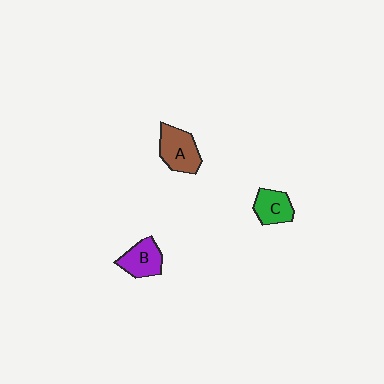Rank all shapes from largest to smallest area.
From largest to smallest: A (brown), B (purple), C (green).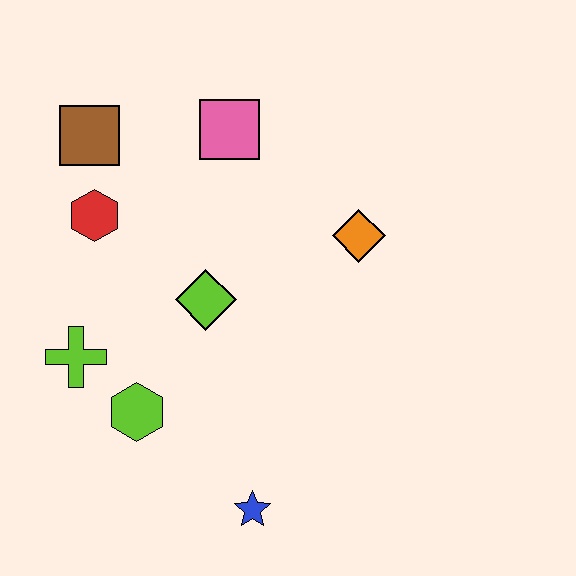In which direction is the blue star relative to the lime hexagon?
The blue star is to the right of the lime hexagon.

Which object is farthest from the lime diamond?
The blue star is farthest from the lime diamond.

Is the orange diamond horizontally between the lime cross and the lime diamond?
No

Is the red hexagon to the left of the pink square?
Yes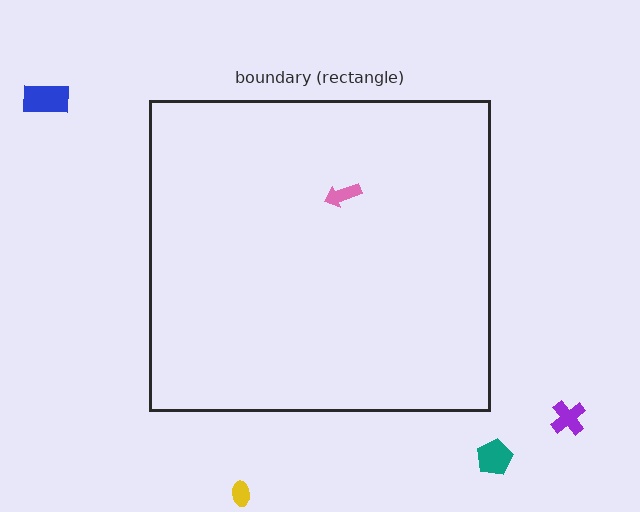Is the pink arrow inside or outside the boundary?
Inside.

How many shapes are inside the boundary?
1 inside, 4 outside.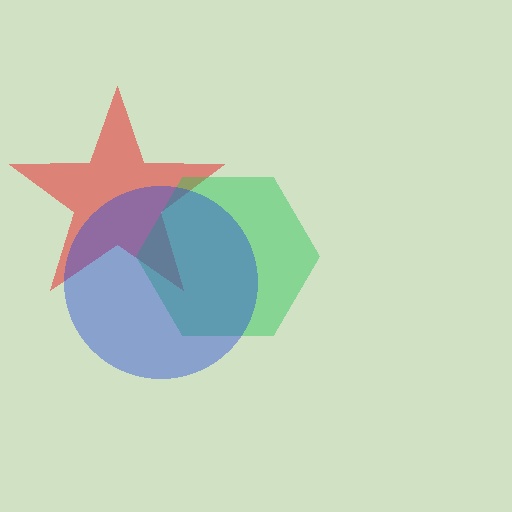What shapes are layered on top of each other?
The layered shapes are: a red star, a green hexagon, a blue circle.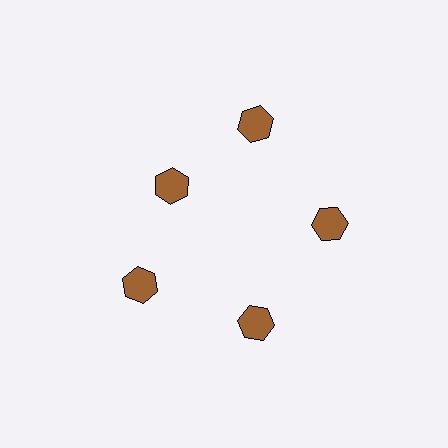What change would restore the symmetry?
The symmetry would be restored by moving it outward, back onto the ring so that all 5 hexagons sit at equal angles and equal distance from the center.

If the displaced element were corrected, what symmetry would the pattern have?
It would have 5-fold rotational symmetry — the pattern would map onto itself every 72 degrees.